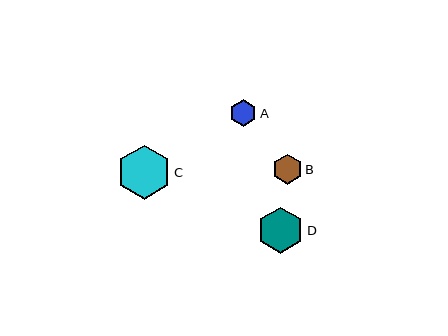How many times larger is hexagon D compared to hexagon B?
Hexagon D is approximately 1.5 times the size of hexagon B.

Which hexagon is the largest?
Hexagon C is the largest with a size of approximately 54 pixels.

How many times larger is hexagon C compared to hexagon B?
Hexagon C is approximately 1.8 times the size of hexagon B.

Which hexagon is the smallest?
Hexagon A is the smallest with a size of approximately 27 pixels.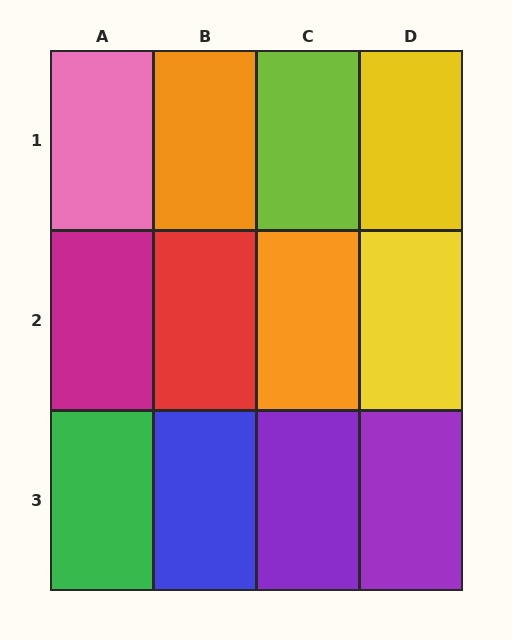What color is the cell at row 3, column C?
Purple.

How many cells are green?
1 cell is green.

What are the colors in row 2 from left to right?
Magenta, red, orange, yellow.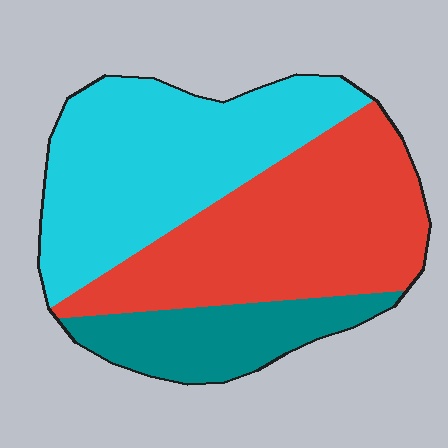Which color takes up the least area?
Teal, at roughly 20%.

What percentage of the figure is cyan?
Cyan takes up between a third and a half of the figure.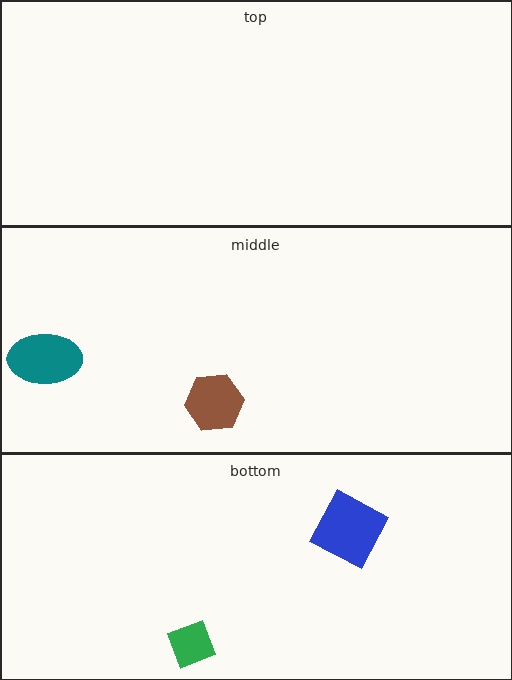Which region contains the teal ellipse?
The middle region.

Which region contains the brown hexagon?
The middle region.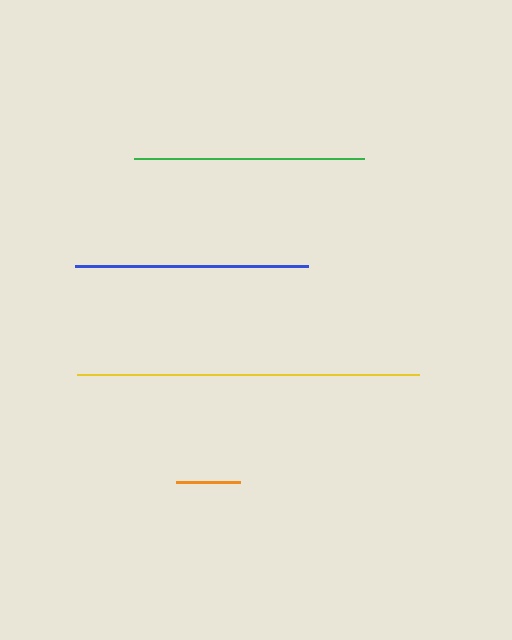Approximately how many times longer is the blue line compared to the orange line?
The blue line is approximately 3.7 times the length of the orange line.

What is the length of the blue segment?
The blue segment is approximately 233 pixels long.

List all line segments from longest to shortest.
From longest to shortest: yellow, blue, green, orange.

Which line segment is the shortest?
The orange line is the shortest at approximately 64 pixels.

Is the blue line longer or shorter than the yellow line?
The yellow line is longer than the blue line.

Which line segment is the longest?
The yellow line is the longest at approximately 342 pixels.